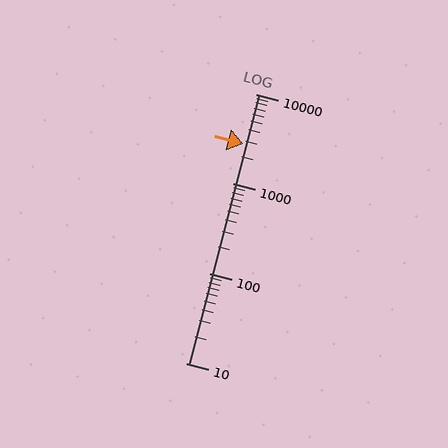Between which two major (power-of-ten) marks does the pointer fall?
The pointer is between 1000 and 10000.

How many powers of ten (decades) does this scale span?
The scale spans 3 decades, from 10 to 10000.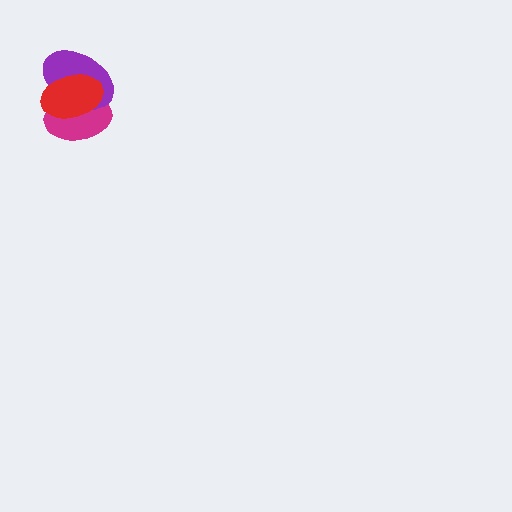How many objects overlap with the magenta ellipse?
2 objects overlap with the magenta ellipse.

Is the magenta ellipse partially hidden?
Yes, it is partially covered by another shape.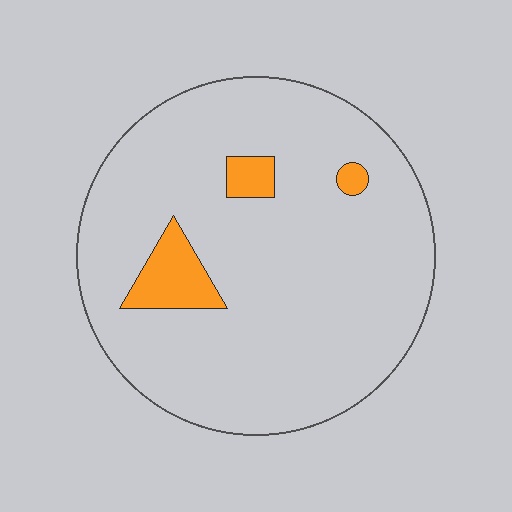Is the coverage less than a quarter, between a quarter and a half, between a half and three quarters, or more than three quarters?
Less than a quarter.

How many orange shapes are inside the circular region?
3.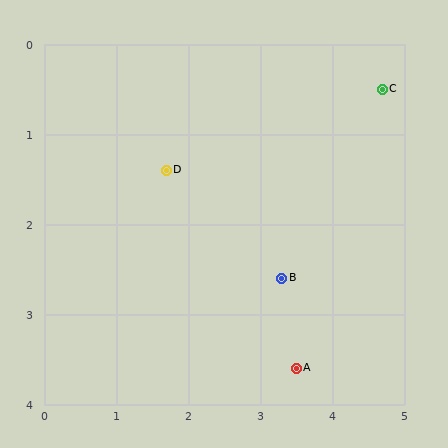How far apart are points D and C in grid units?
Points D and C are about 3.1 grid units apart.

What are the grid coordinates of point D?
Point D is at approximately (1.7, 1.4).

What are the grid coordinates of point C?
Point C is at approximately (4.7, 0.5).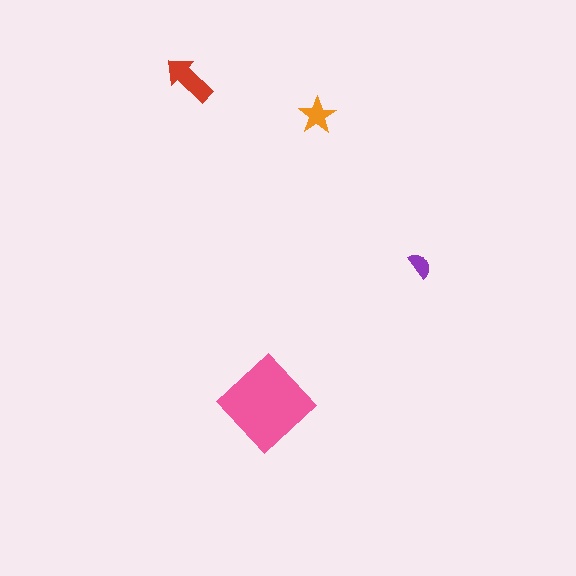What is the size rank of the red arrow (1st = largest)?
2nd.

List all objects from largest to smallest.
The pink diamond, the red arrow, the orange star, the purple semicircle.